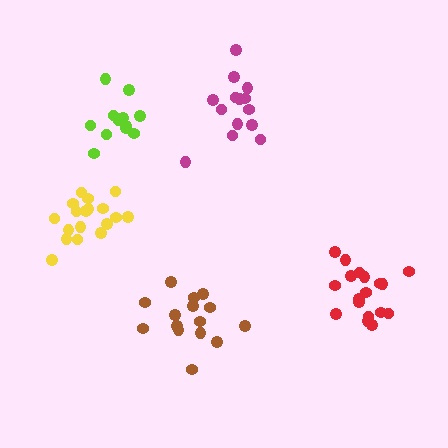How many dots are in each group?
Group 1: 18 dots, Group 2: 15 dots, Group 3: 14 dots, Group 4: 18 dots, Group 5: 12 dots (77 total).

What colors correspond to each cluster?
The clusters are colored: red, brown, magenta, yellow, lime.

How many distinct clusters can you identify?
There are 5 distinct clusters.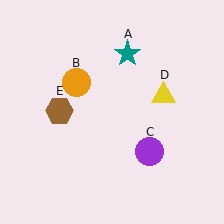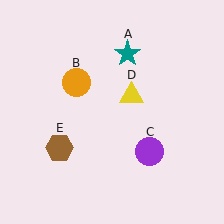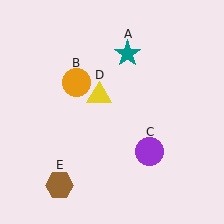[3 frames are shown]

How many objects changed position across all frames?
2 objects changed position: yellow triangle (object D), brown hexagon (object E).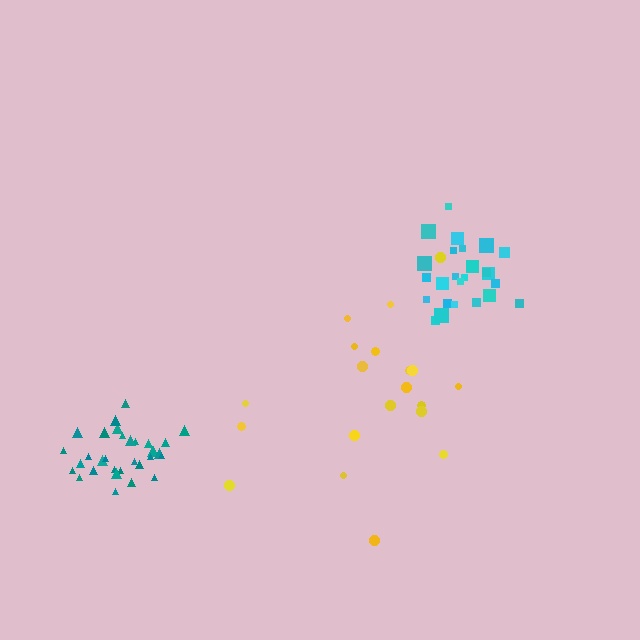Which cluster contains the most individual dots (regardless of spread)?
Teal (34).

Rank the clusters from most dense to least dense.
teal, cyan, yellow.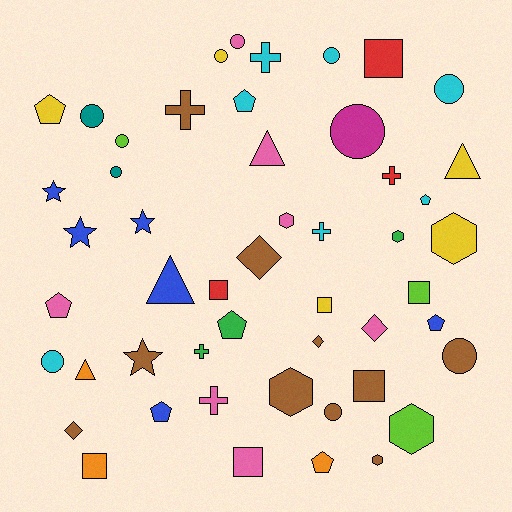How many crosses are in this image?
There are 6 crosses.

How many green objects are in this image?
There are 3 green objects.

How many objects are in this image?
There are 50 objects.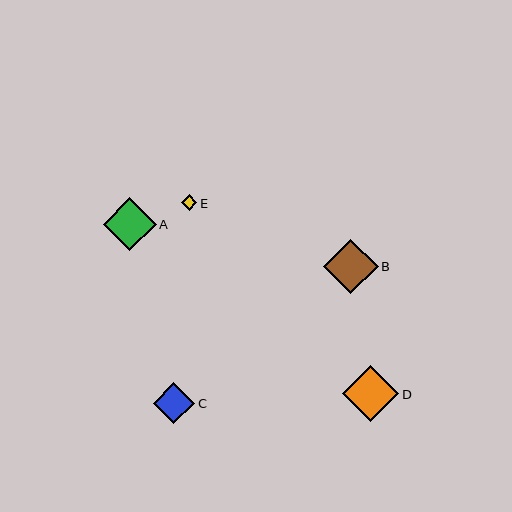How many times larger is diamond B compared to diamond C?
Diamond B is approximately 1.3 times the size of diamond C.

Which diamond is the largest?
Diamond D is the largest with a size of approximately 56 pixels.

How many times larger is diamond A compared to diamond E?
Diamond A is approximately 3.4 times the size of diamond E.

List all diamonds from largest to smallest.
From largest to smallest: D, B, A, C, E.